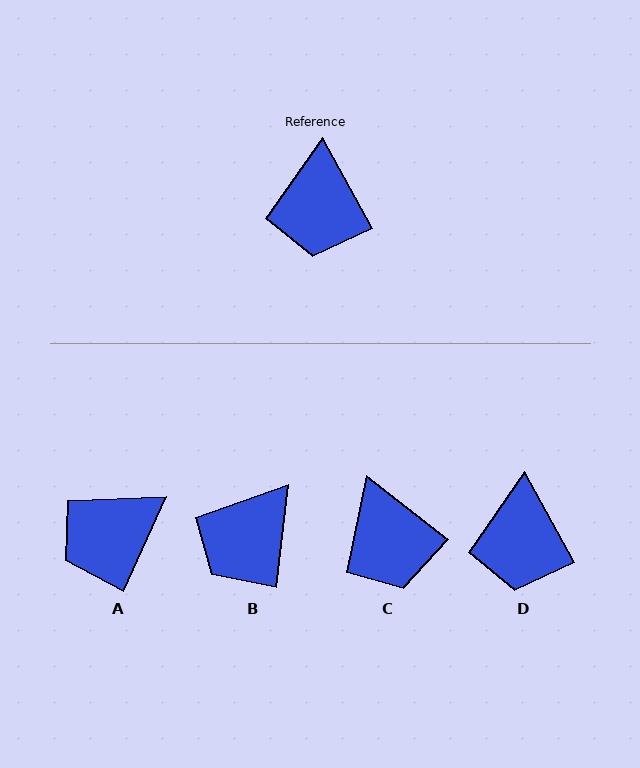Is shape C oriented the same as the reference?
No, it is off by about 23 degrees.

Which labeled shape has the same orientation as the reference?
D.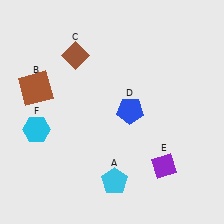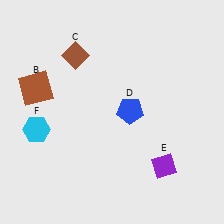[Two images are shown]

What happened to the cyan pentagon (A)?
The cyan pentagon (A) was removed in Image 2. It was in the bottom-right area of Image 1.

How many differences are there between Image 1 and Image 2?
There is 1 difference between the two images.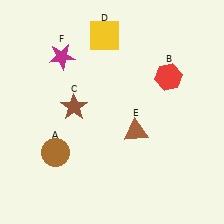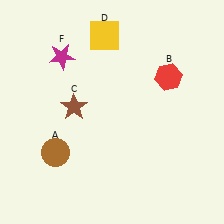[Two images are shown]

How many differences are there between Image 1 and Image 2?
There is 1 difference between the two images.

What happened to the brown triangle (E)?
The brown triangle (E) was removed in Image 2. It was in the bottom-right area of Image 1.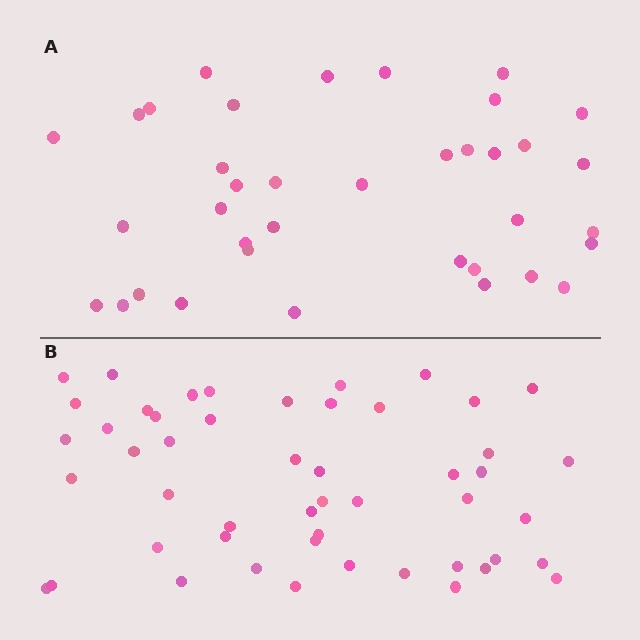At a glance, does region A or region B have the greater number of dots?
Region B (the bottom region) has more dots.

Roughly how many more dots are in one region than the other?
Region B has approximately 15 more dots than region A.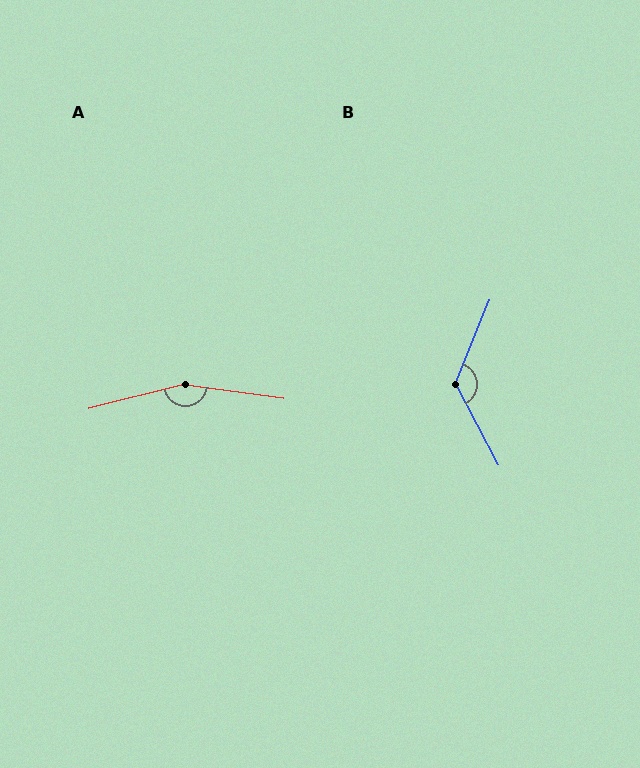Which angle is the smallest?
B, at approximately 130 degrees.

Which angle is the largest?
A, at approximately 158 degrees.